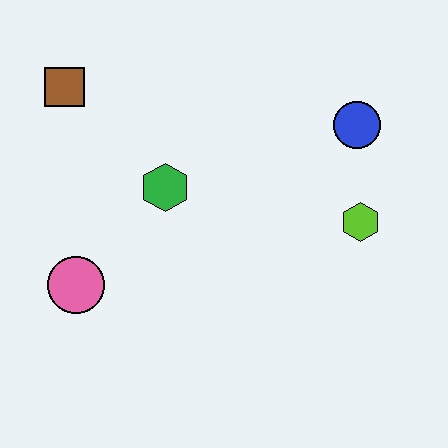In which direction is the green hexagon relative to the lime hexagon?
The green hexagon is to the left of the lime hexagon.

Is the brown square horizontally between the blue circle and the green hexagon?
No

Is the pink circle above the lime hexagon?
No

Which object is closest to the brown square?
The green hexagon is closest to the brown square.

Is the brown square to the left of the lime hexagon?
Yes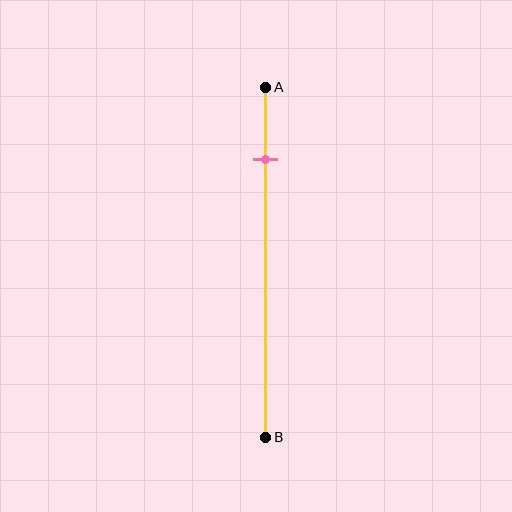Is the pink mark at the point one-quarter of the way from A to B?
No, the mark is at about 20% from A, not at the 25% one-quarter point.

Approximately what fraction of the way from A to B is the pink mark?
The pink mark is approximately 20% of the way from A to B.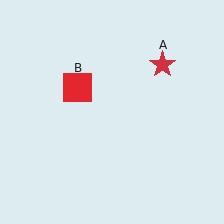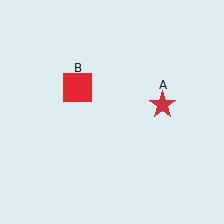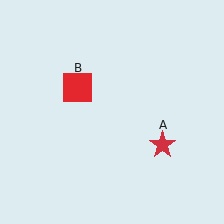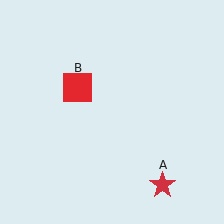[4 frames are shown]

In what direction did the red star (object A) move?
The red star (object A) moved down.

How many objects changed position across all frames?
1 object changed position: red star (object A).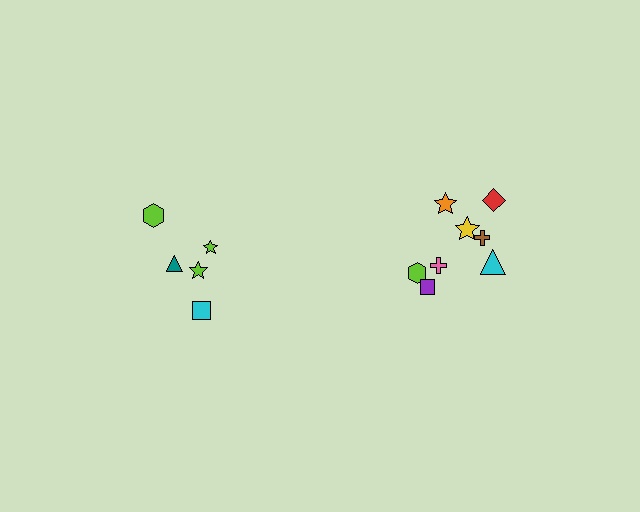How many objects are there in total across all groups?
There are 13 objects.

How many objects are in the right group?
There are 8 objects.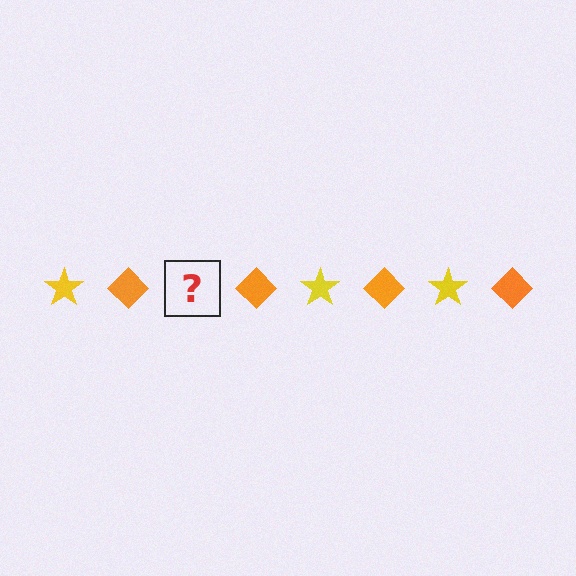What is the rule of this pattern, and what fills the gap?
The rule is that the pattern alternates between yellow star and orange diamond. The gap should be filled with a yellow star.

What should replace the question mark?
The question mark should be replaced with a yellow star.